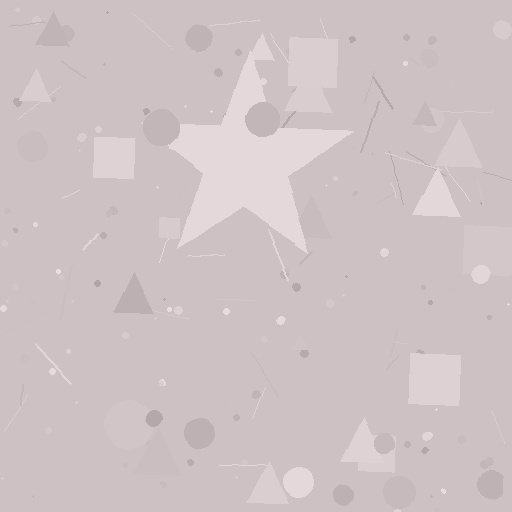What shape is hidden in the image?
A star is hidden in the image.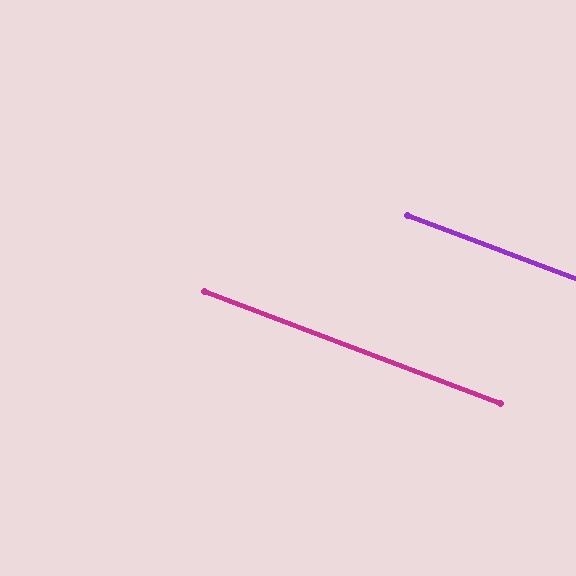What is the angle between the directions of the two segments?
Approximately 0 degrees.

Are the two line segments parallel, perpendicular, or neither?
Parallel — their directions differ by only 0.2°.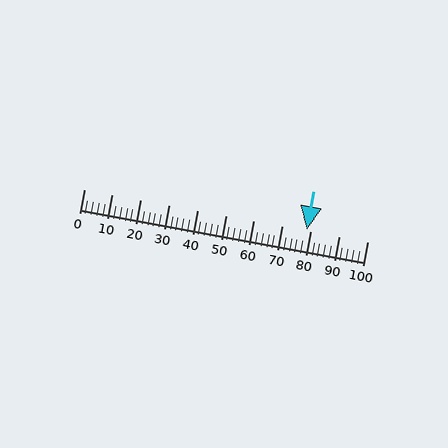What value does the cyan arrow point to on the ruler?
The cyan arrow points to approximately 79.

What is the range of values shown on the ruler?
The ruler shows values from 0 to 100.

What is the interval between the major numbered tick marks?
The major tick marks are spaced 10 units apart.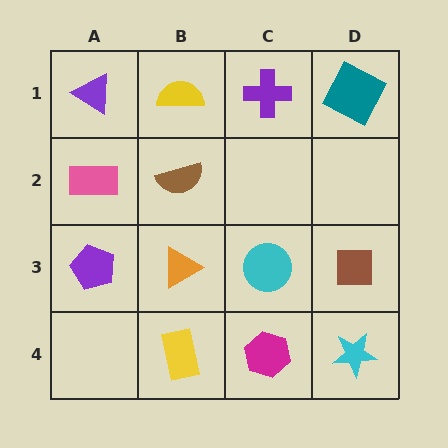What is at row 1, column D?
A teal square.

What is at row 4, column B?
A yellow rectangle.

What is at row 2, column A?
A pink rectangle.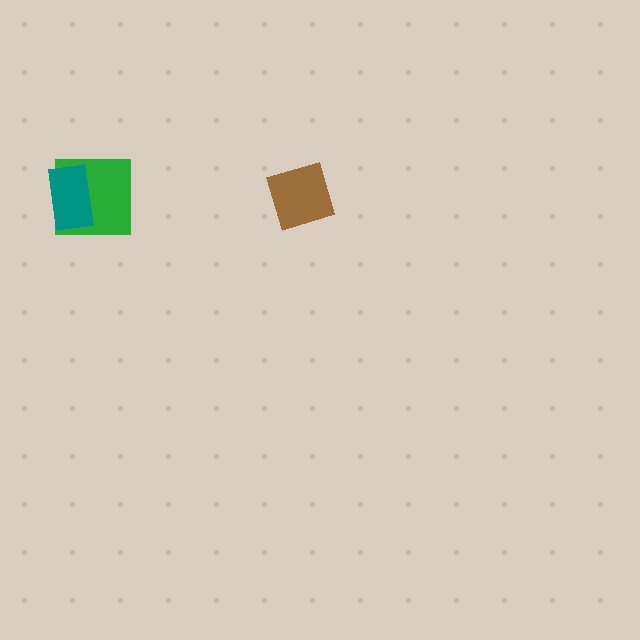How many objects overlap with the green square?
1 object overlaps with the green square.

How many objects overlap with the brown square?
0 objects overlap with the brown square.